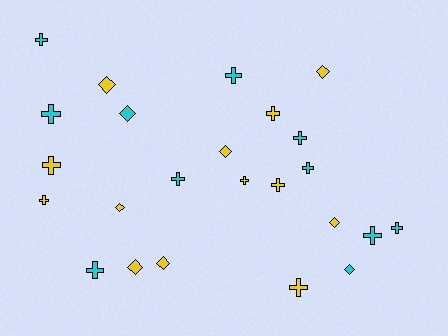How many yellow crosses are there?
There are 6 yellow crosses.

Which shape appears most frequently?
Cross, with 15 objects.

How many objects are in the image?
There are 24 objects.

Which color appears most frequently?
Yellow, with 13 objects.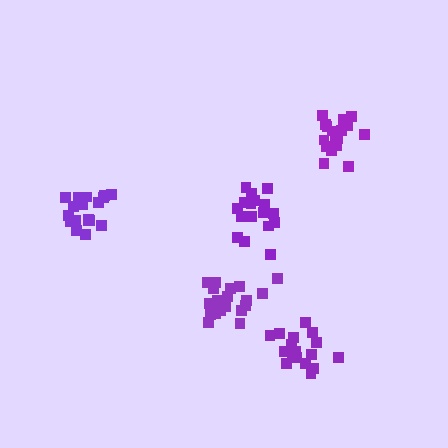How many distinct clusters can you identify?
There are 5 distinct clusters.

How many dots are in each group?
Group 1: 18 dots, Group 2: 17 dots, Group 3: 20 dots, Group 4: 19 dots, Group 5: 19 dots (93 total).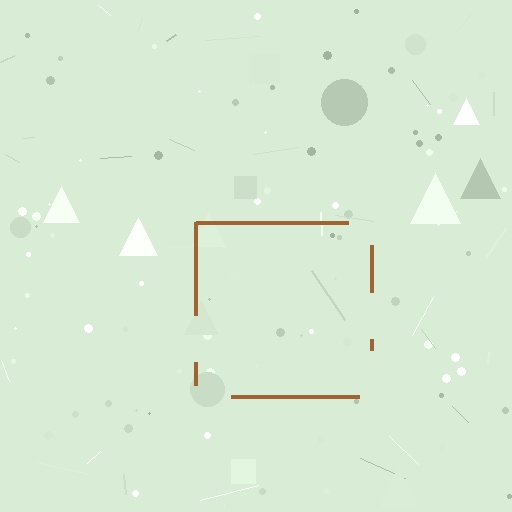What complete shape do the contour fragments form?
The contour fragments form a square.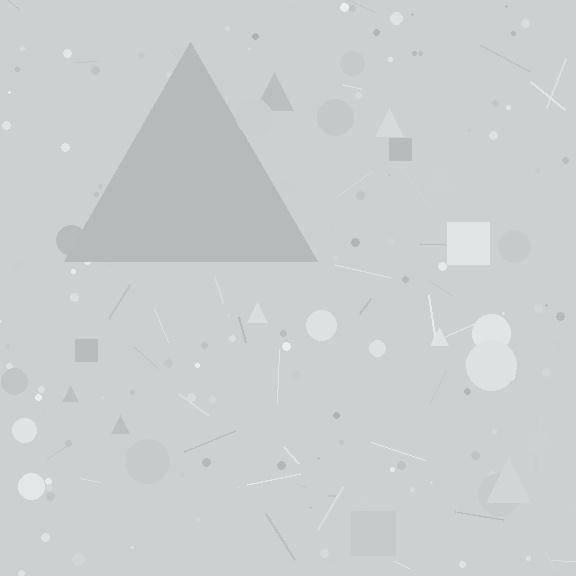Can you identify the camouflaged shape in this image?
The camouflaged shape is a triangle.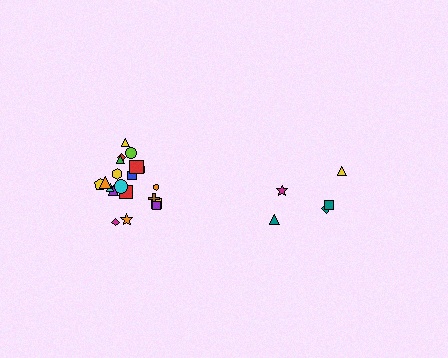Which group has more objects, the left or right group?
The left group.